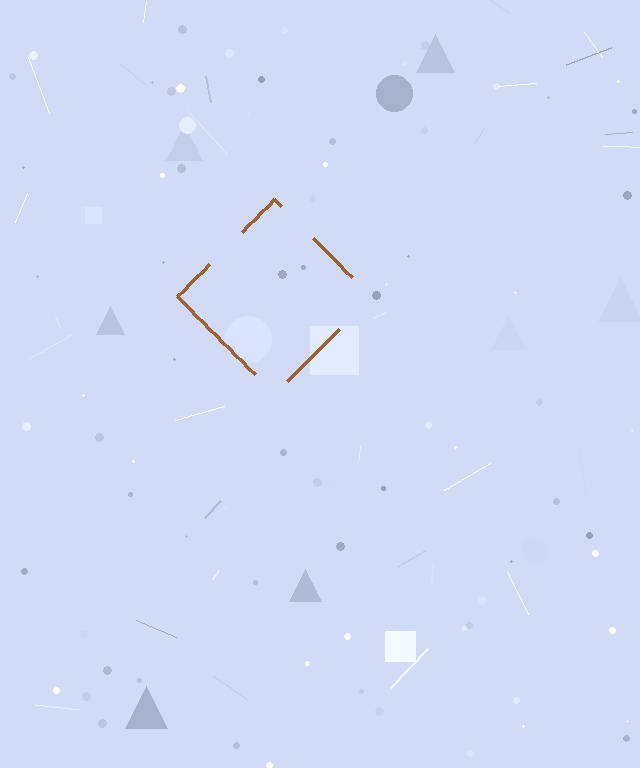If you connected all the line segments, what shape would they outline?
They would outline a diamond.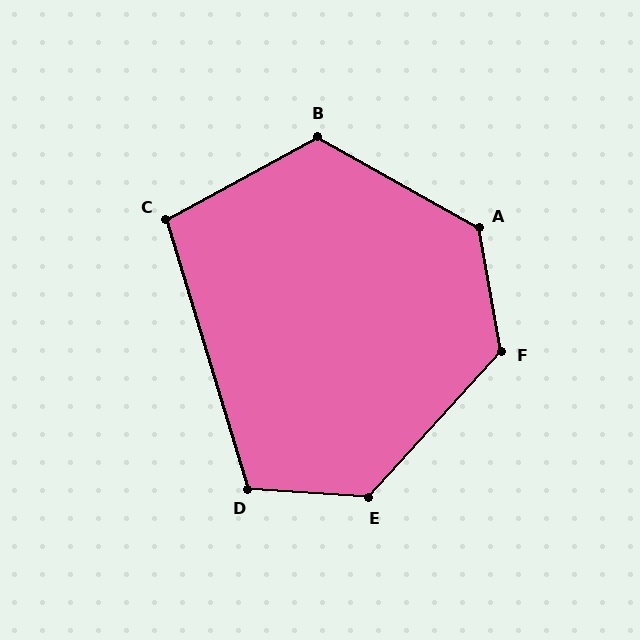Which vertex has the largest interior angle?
A, at approximately 130 degrees.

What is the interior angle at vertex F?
Approximately 128 degrees (obtuse).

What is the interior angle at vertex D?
Approximately 111 degrees (obtuse).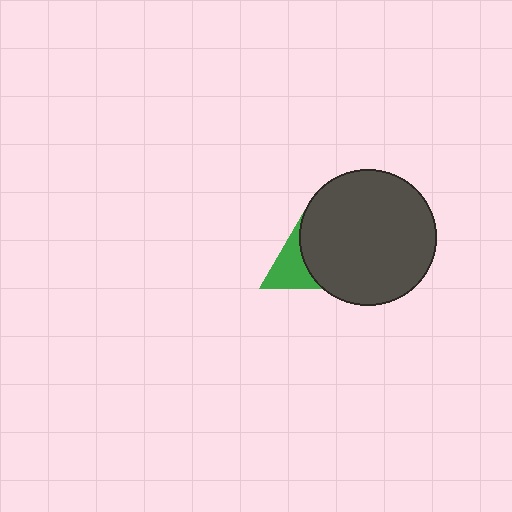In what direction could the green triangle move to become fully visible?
The green triangle could move left. That would shift it out from behind the dark gray circle entirely.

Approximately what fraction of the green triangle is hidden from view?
Roughly 59% of the green triangle is hidden behind the dark gray circle.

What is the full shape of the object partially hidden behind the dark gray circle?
The partially hidden object is a green triangle.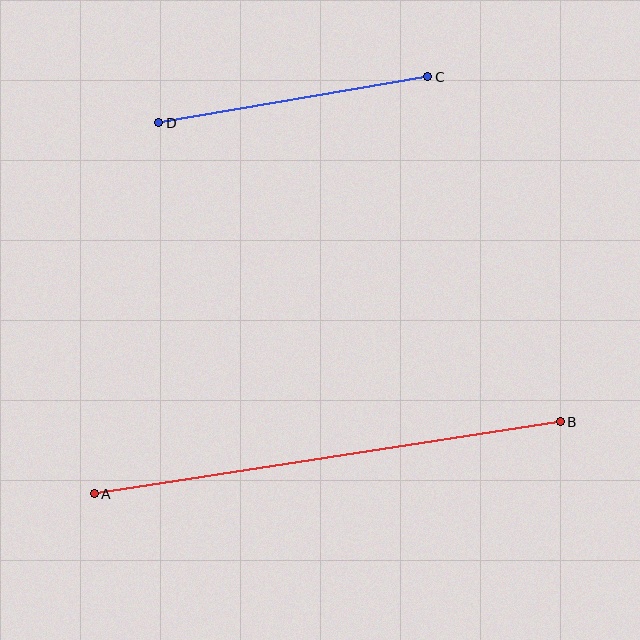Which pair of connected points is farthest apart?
Points A and B are farthest apart.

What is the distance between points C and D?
The distance is approximately 273 pixels.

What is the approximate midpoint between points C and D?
The midpoint is at approximately (293, 100) pixels.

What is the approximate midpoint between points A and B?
The midpoint is at approximately (327, 458) pixels.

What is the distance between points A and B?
The distance is approximately 471 pixels.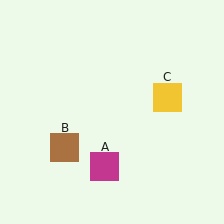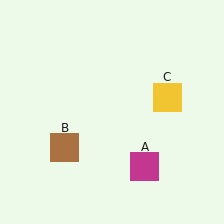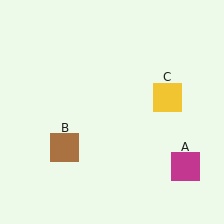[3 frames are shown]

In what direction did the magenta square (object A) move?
The magenta square (object A) moved right.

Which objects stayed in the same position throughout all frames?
Brown square (object B) and yellow square (object C) remained stationary.